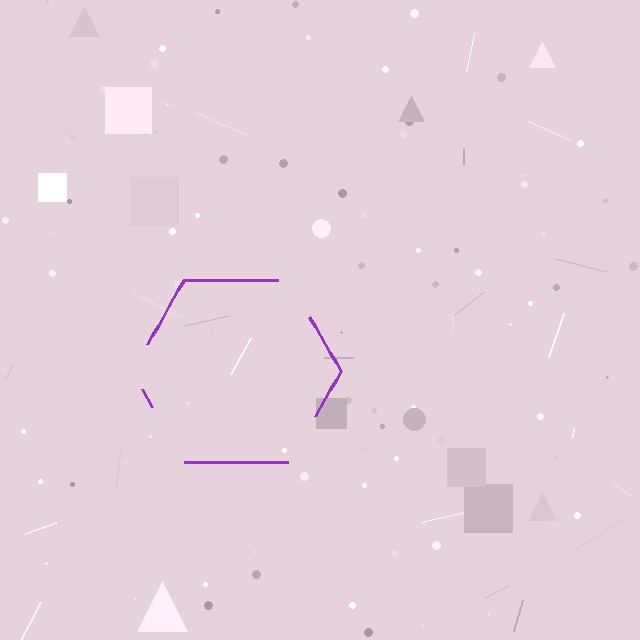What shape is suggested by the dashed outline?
The dashed outline suggests a hexagon.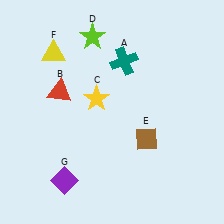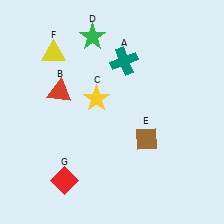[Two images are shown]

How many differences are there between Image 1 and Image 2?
There are 2 differences between the two images.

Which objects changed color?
D changed from lime to green. G changed from purple to red.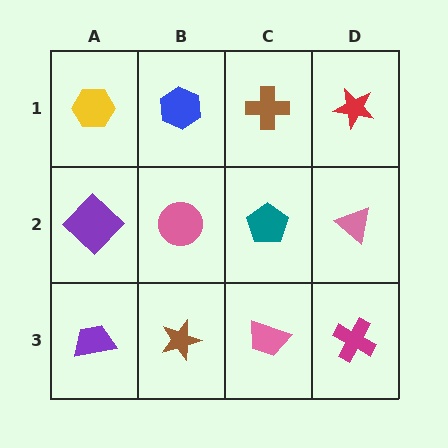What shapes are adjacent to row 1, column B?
A pink circle (row 2, column B), a yellow hexagon (row 1, column A), a brown cross (row 1, column C).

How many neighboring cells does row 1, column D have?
2.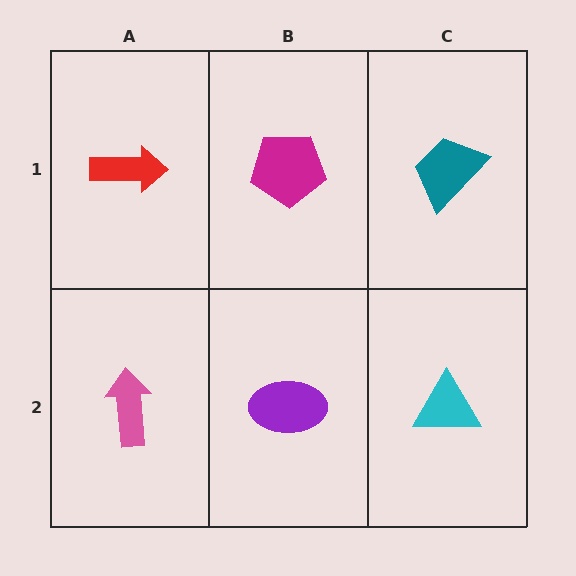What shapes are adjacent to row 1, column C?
A cyan triangle (row 2, column C), a magenta pentagon (row 1, column B).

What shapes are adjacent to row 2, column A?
A red arrow (row 1, column A), a purple ellipse (row 2, column B).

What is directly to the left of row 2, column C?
A purple ellipse.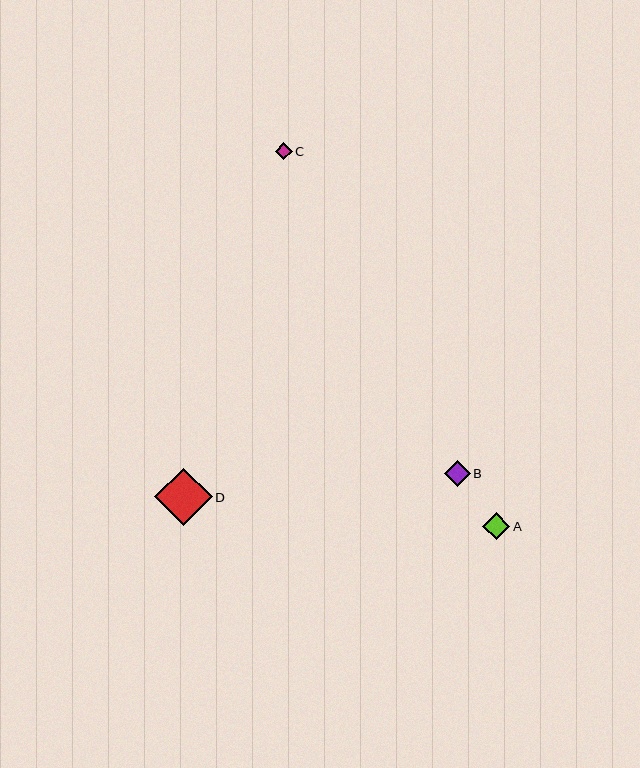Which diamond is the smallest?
Diamond C is the smallest with a size of approximately 17 pixels.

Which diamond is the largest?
Diamond D is the largest with a size of approximately 57 pixels.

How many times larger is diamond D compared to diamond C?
Diamond D is approximately 3.5 times the size of diamond C.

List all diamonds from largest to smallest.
From largest to smallest: D, A, B, C.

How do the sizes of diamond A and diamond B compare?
Diamond A and diamond B are approximately the same size.